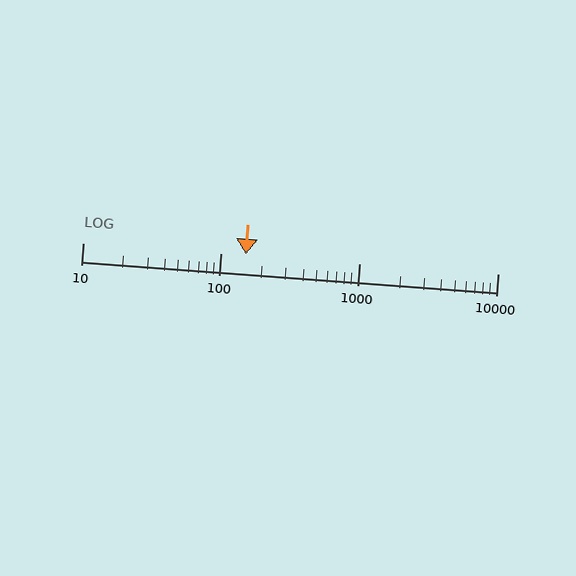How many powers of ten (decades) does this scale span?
The scale spans 3 decades, from 10 to 10000.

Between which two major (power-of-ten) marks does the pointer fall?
The pointer is between 100 and 1000.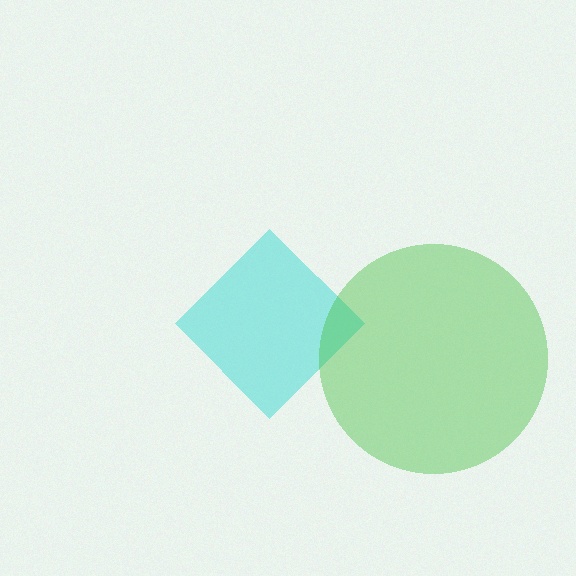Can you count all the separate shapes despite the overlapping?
Yes, there are 2 separate shapes.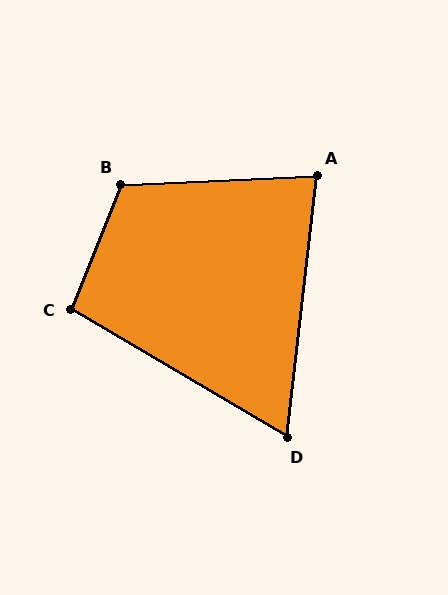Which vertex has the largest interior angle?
B, at approximately 114 degrees.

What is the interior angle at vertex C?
Approximately 99 degrees (obtuse).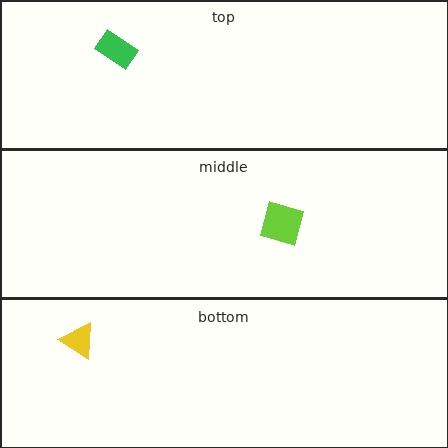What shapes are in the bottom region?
The yellow triangle.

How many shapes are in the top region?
1.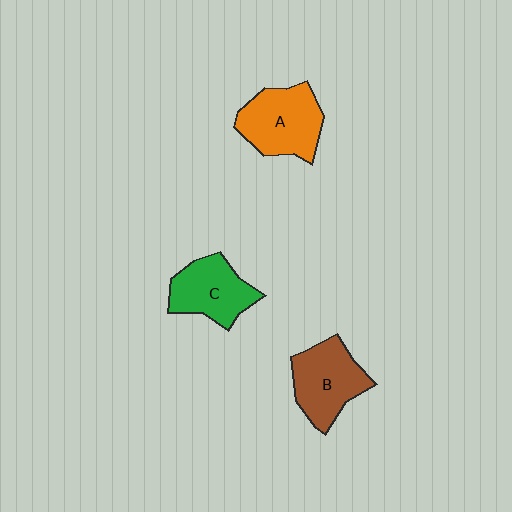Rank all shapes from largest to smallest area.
From largest to smallest: A (orange), B (brown), C (green).